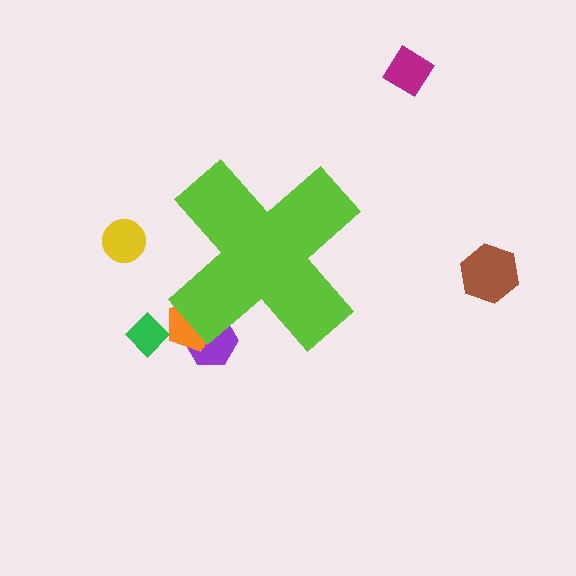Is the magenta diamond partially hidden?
No, the magenta diamond is fully visible.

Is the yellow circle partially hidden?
No, the yellow circle is fully visible.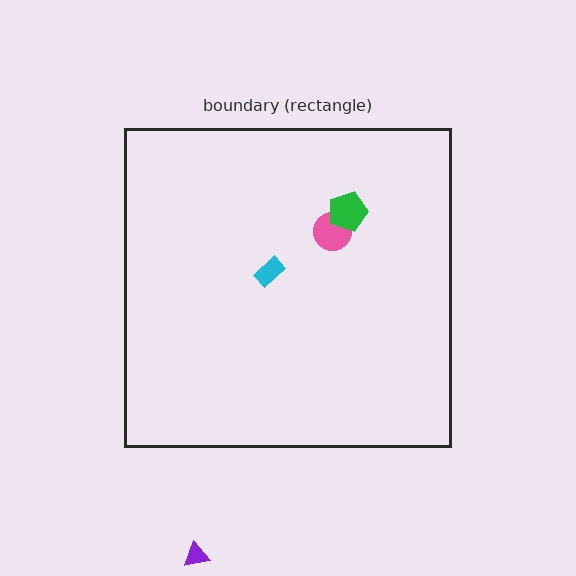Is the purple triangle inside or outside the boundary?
Outside.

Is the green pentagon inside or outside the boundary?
Inside.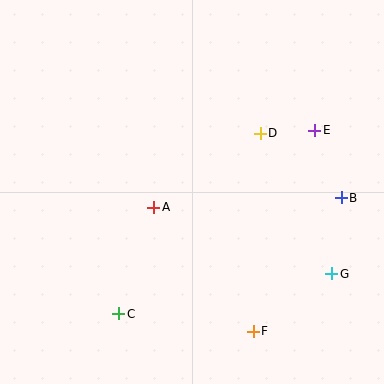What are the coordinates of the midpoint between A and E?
The midpoint between A and E is at (234, 169).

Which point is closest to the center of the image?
Point A at (154, 207) is closest to the center.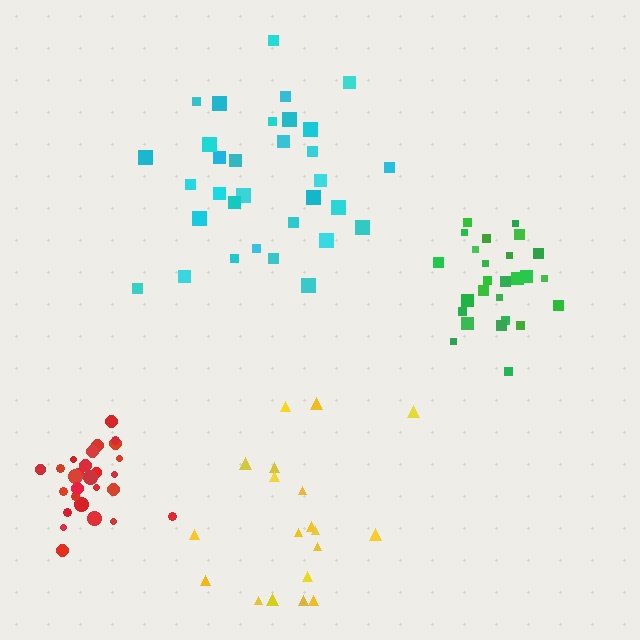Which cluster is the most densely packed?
Red.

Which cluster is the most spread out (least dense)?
Yellow.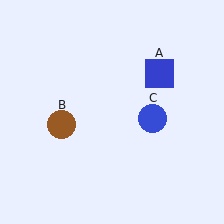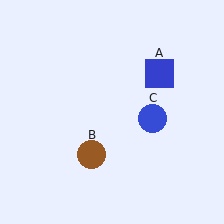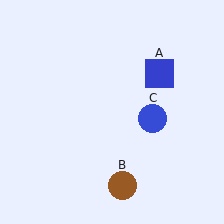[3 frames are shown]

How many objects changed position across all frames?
1 object changed position: brown circle (object B).